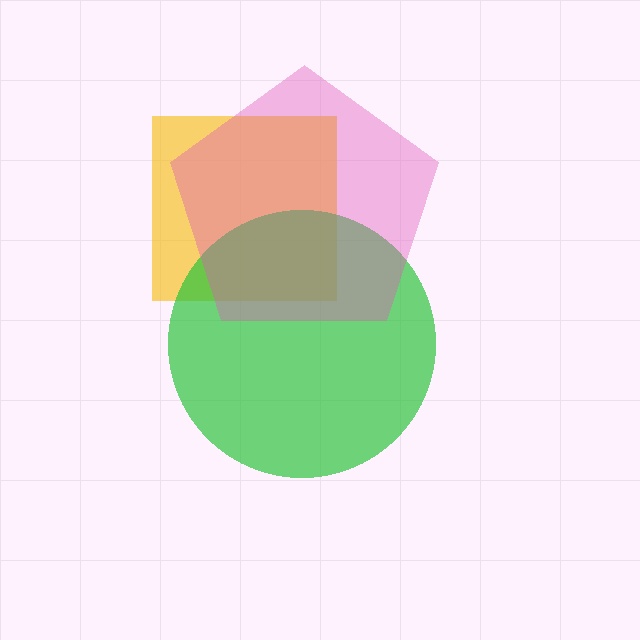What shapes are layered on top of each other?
The layered shapes are: a yellow square, a green circle, a pink pentagon.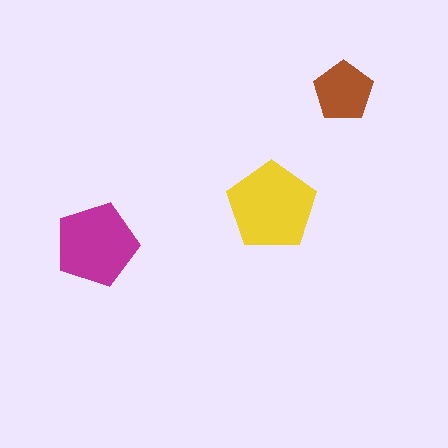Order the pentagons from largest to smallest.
the yellow one, the magenta one, the brown one.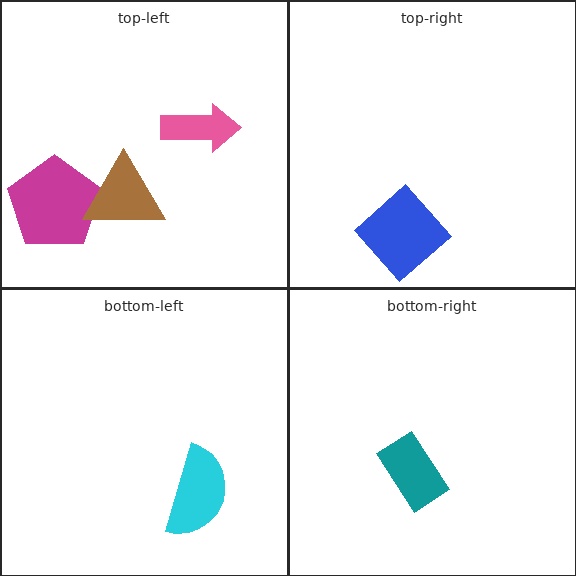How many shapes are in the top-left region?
3.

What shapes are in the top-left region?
The pink arrow, the magenta pentagon, the brown triangle.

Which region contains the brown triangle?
The top-left region.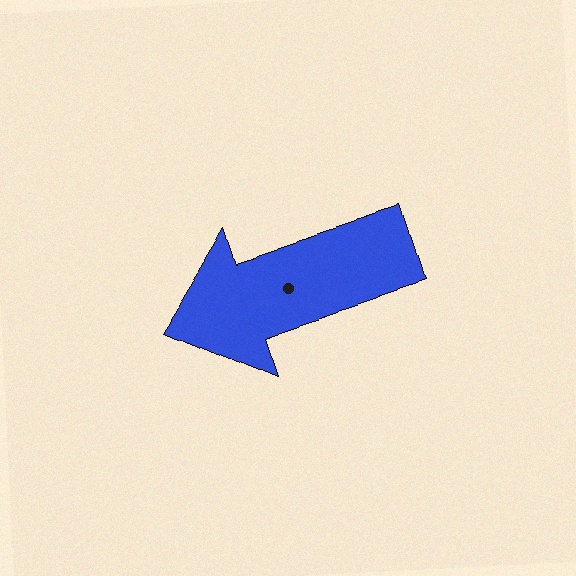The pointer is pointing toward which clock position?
Roughly 8 o'clock.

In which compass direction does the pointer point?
West.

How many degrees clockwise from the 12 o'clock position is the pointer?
Approximately 252 degrees.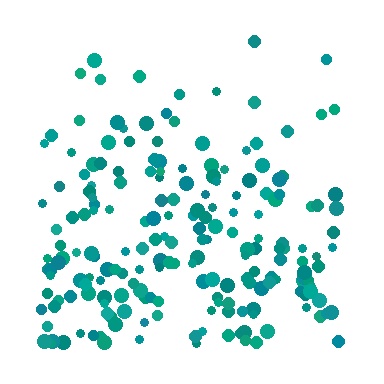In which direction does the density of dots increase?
From top to bottom, with the bottom side densest.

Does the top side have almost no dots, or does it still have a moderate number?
Still a moderate number, just noticeably fewer than the bottom.